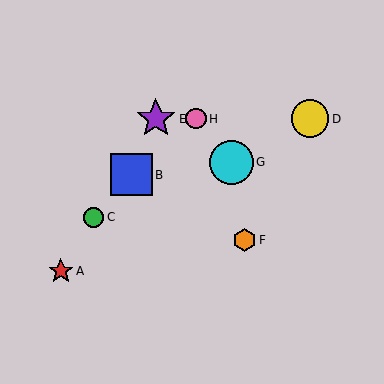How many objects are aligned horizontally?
3 objects (D, E, H) are aligned horizontally.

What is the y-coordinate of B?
Object B is at y≈175.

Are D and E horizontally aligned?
Yes, both are at y≈119.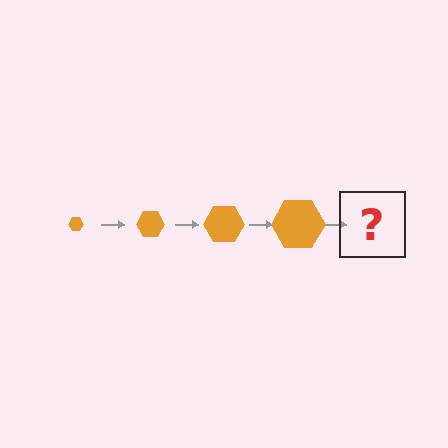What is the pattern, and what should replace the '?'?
The pattern is that the hexagon gets progressively larger each step. The '?' should be an orange hexagon, larger than the previous one.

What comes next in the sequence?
The next element should be an orange hexagon, larger than the previous one.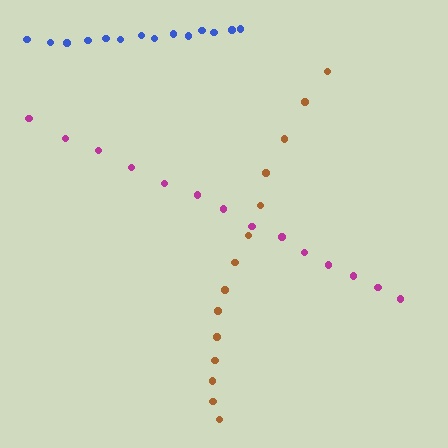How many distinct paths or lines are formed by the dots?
There are 3 distinct paths.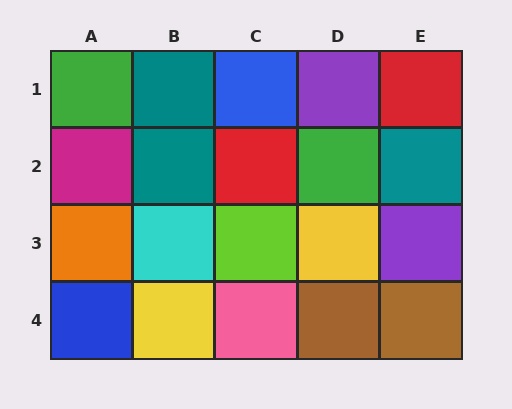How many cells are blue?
2 cells are blue.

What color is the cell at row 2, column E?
Teal.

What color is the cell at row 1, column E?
Red.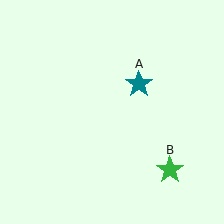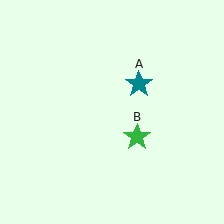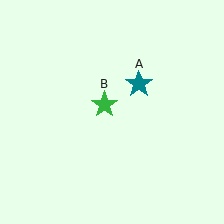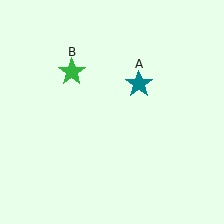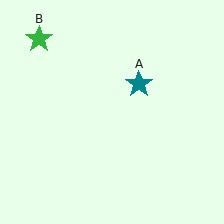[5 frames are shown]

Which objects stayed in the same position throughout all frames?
Teal star (object A) remained stationary.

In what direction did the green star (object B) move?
The green star (object B) moved up and to the left.